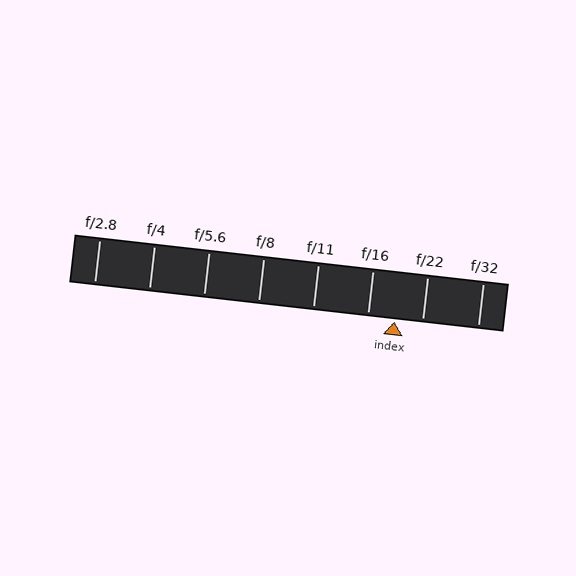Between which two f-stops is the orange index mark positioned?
The index mark is between f/16 and f/22.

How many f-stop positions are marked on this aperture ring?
There are 8 f-stop positions marked.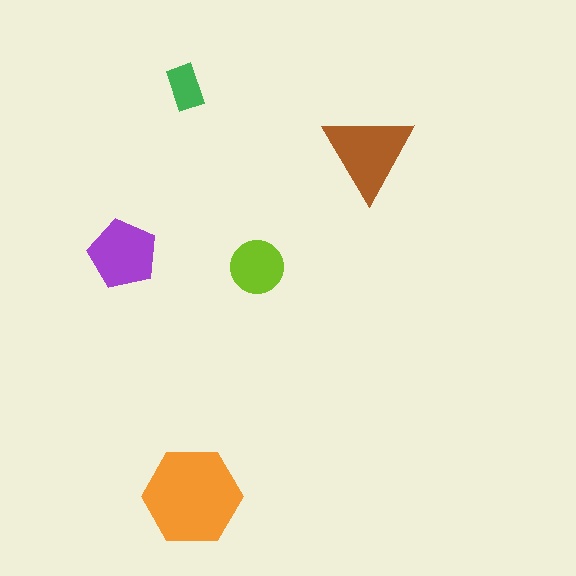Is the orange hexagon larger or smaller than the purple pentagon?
Larger.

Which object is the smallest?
The green rectangle.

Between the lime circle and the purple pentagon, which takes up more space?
The purple pentagon.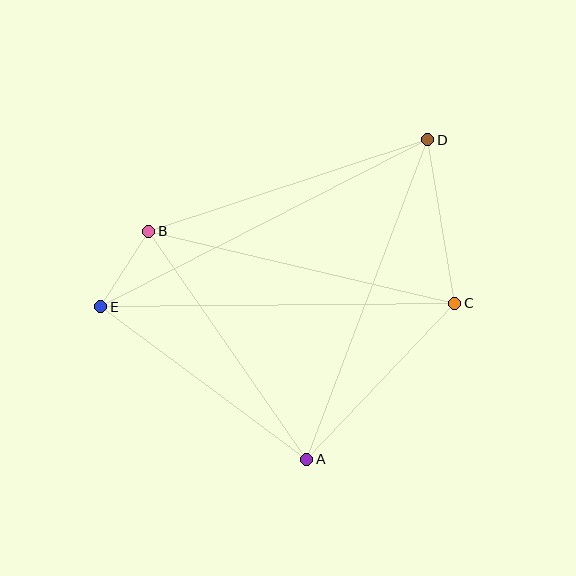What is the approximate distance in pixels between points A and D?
The distance between A and D is approximately 342 pixels.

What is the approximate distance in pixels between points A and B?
The distance between A and B is approximately 277 pixels.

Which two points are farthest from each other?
Points D and E are farthest from each other.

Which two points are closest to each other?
Points B and E are closest to each other.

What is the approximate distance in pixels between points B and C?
The distance between B and C is approximately 314 pixels.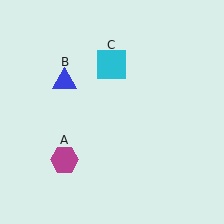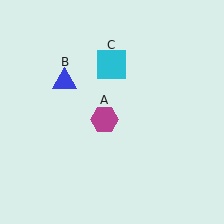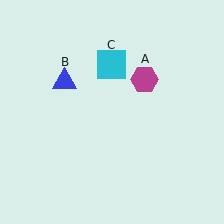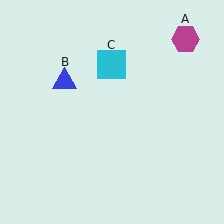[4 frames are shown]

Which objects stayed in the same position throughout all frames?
Blue triangle (object B) and cyan square (object C) remained stationary.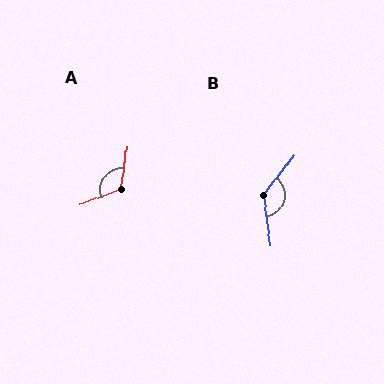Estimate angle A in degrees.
Approximately 119 degrees.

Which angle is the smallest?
A, at approximately 119 degrees.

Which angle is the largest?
B, at approximately 134 degrees.